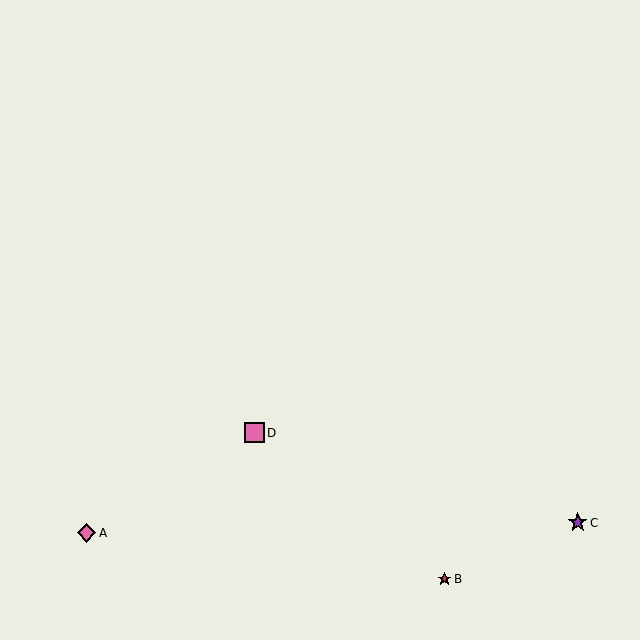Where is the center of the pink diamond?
The center of the pink diamond is at (87, 533).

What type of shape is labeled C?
Shape C is a purple star.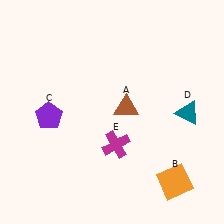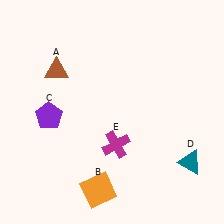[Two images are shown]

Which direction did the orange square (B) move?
The orange square (B) moved left.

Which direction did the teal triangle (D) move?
The teal triangle (D) moved down.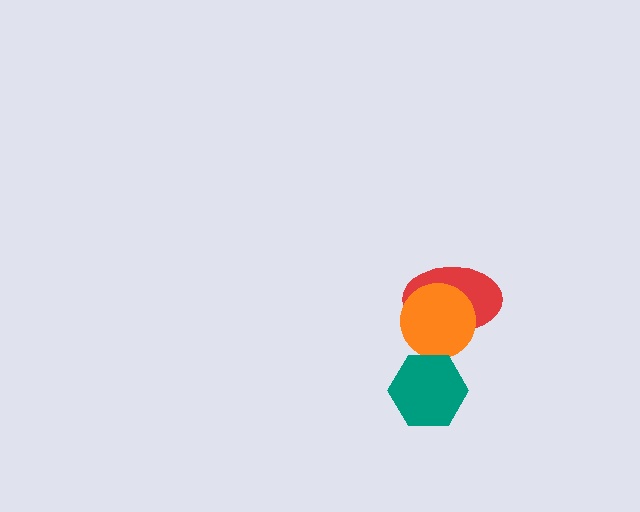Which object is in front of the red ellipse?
The orange circle is in front of the red ellipse.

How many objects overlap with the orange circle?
2 objects overlap with the orange circle.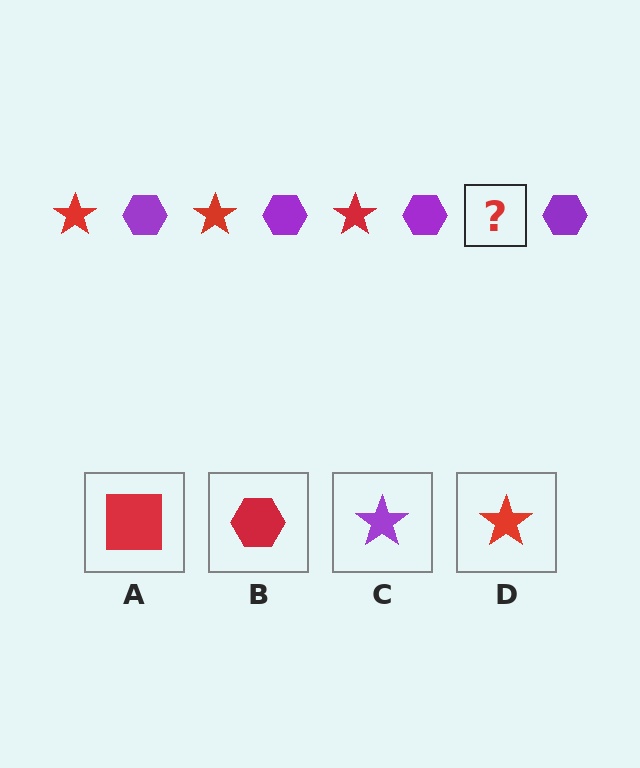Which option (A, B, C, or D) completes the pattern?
D.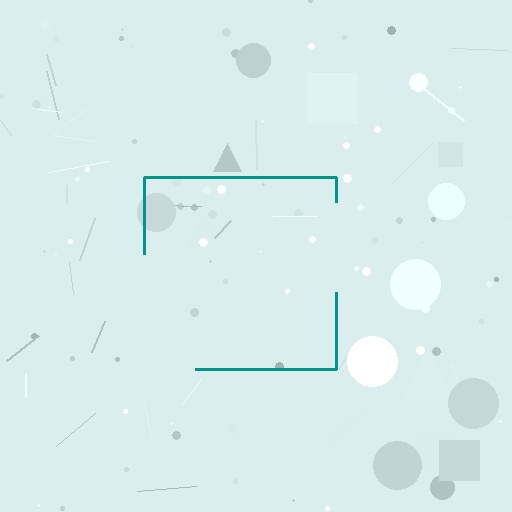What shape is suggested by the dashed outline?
The dashed outline suggests a square.